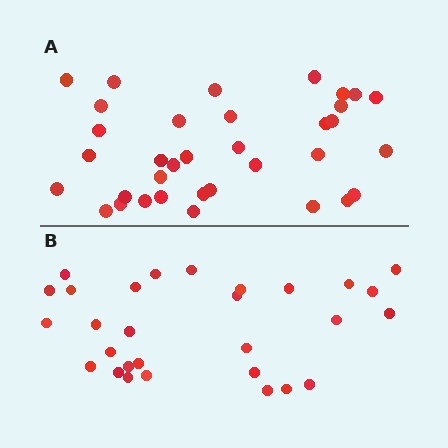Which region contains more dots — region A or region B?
Region A (the top region) has more dots.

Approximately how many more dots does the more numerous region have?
Region A has about 6 more dots than region B.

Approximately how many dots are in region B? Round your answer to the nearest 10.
About 30 dots. (The exact count is 29, which rounds to 30.)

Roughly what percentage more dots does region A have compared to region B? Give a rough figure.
About 20% more.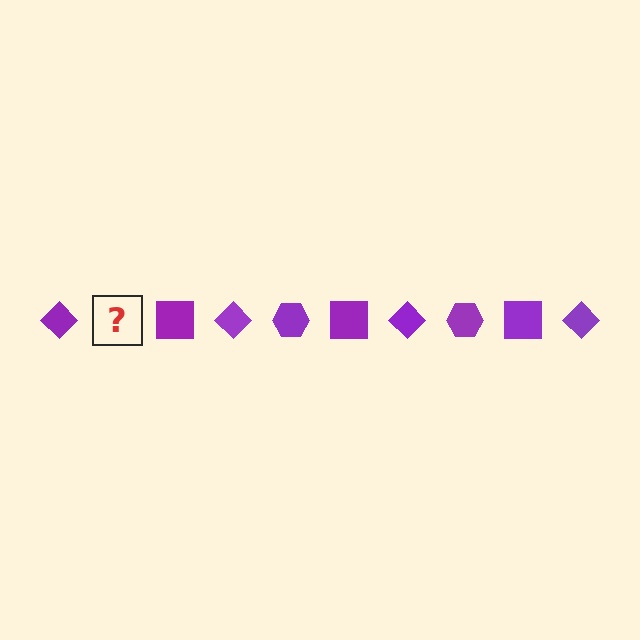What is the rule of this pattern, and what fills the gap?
The rule is that the pattern cycles through diamond, hexagon, square shapes in purple. The gap should be filled with a purple hexagon.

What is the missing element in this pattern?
The missing element is a purple hexagon.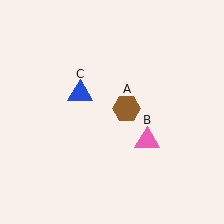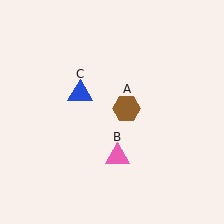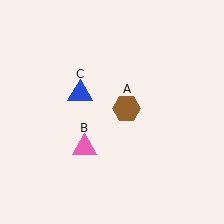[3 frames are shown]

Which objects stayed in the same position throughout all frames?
Brown hexagon (object A) and blue triangle (object C) remained stationary.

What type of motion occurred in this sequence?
The pink triangle (object B) rotated clockwise around the center of the scene.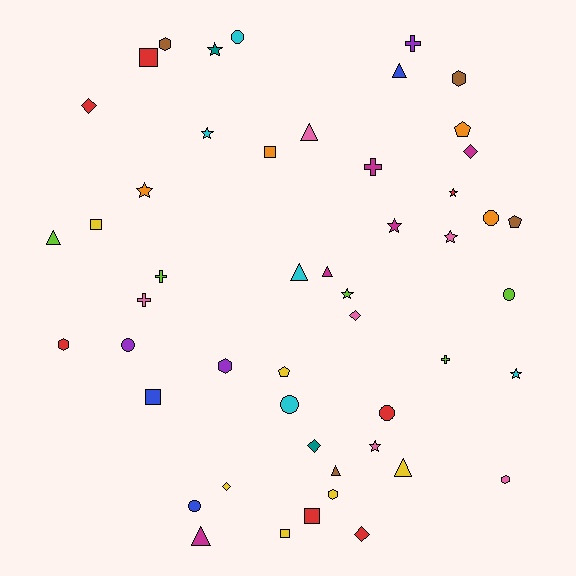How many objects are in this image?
There are 50 objects.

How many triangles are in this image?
There are 8 triangles.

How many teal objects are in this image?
There are 2 teal objects.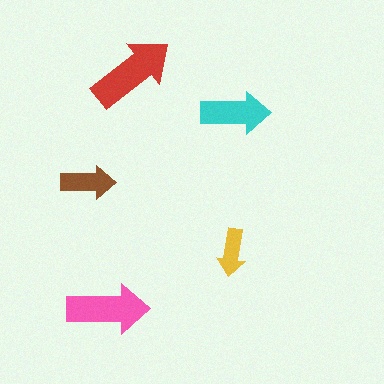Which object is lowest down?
The pink arrow is bottommost.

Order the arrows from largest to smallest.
the red one, the pink one, the cyan one, the brown one, the yellow one.